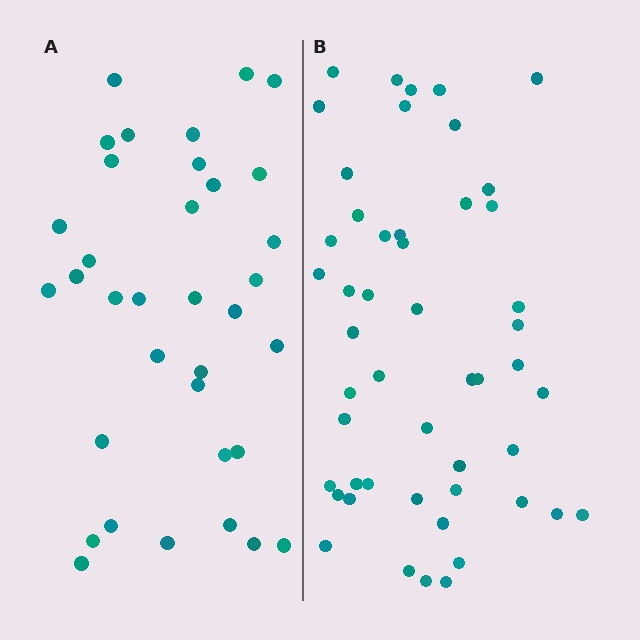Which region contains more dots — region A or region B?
Region B (the right region) has more dots.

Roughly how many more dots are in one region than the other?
Region B has approximately 15 more dots than region A.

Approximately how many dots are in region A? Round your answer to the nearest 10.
About 40 dots. (The exact count is 35, which rounds to 40.)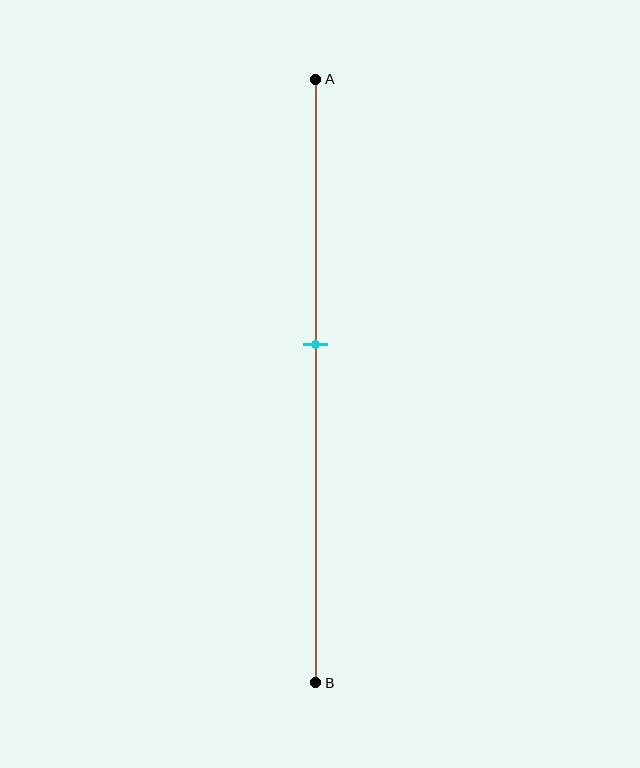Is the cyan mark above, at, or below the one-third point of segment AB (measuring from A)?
The cyan mark is below the one-third point of segment AB.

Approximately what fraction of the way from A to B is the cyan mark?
The cyan mark is approximately 45% of the way from A to B.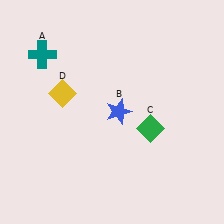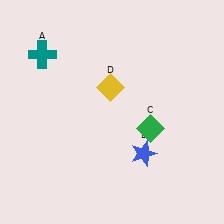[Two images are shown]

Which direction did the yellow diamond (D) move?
The yellow diamond (D) moved right.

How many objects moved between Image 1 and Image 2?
2 objects moved between the two images.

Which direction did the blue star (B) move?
The blue star (B) moved down.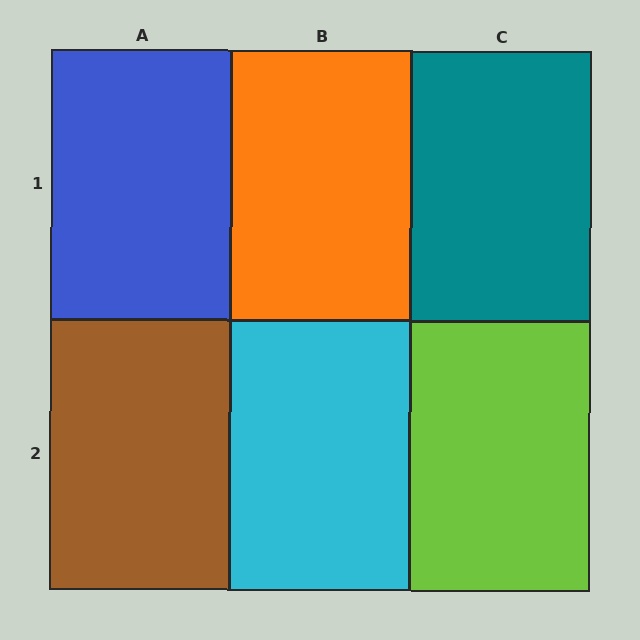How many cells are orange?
1 cell is orange.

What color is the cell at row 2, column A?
Brown.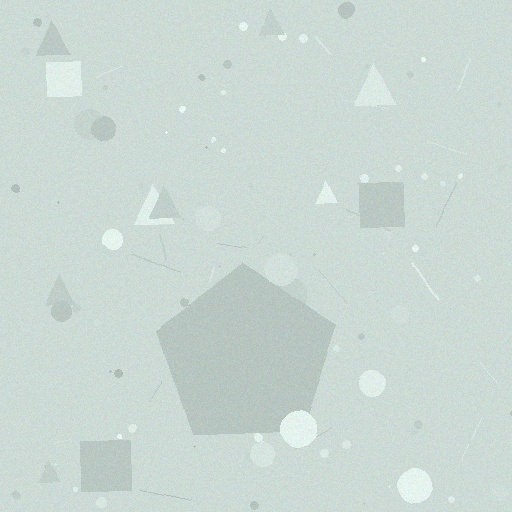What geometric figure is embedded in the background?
A pentagon is embedded in the background.